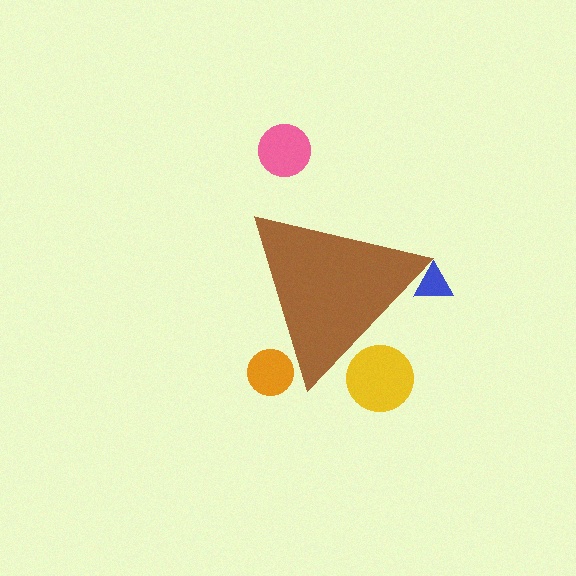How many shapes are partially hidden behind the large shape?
3 shapes are partially hidden.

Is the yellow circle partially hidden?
Yes, the yellow circle is partially hidden behind the brown triangle.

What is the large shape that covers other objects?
A brown triangle.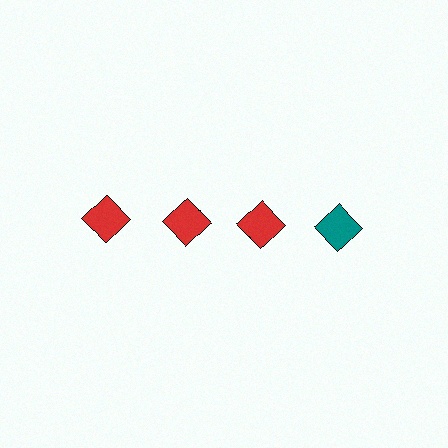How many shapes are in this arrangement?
There are 4 shapes arranged in a grid pattern.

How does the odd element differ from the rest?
It has a different color: teal instead of red.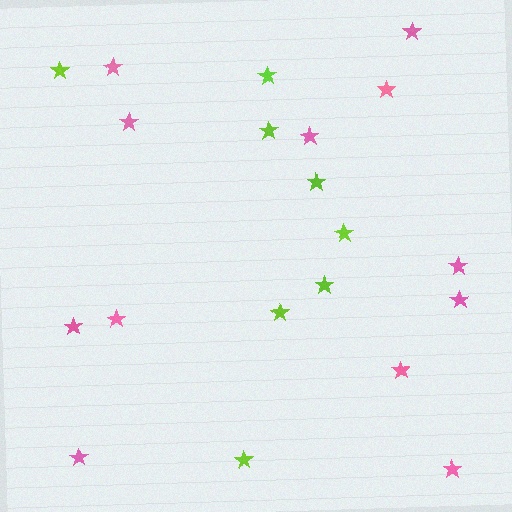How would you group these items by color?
There are 2 groups: one group of lime stars (8) and one group of pink stars (12).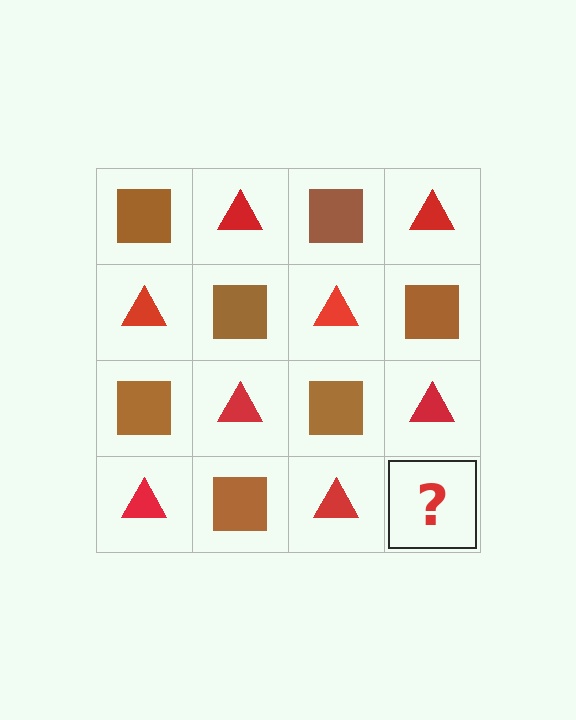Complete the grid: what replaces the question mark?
The question mark should be replaced with a brown square.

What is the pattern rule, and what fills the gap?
The rule is that it alternates brown square and red triangle in a checkerboard pattern. The gap should be filled with a brown square.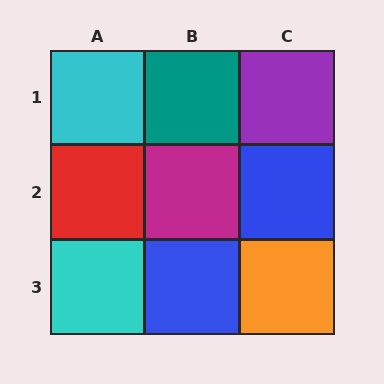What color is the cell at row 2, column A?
Red.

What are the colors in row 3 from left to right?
Cyan, blue, orange.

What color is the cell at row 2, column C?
Blue.